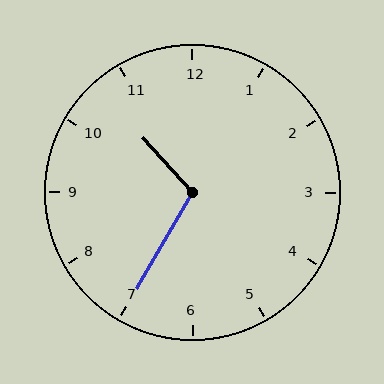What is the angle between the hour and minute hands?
Approximately 108 degrees.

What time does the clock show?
10:35.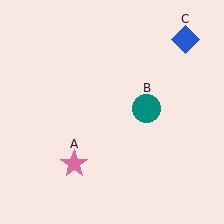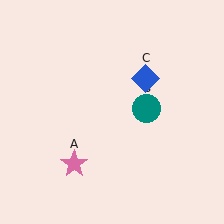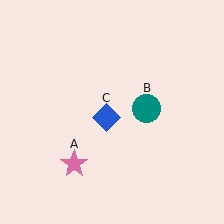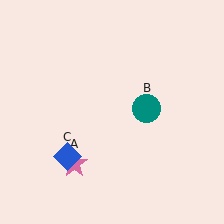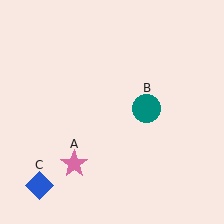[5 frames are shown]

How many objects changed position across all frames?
1 object changed position: blue diamond (object C).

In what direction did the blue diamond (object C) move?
The blue diamond (object C) moved down and to the left.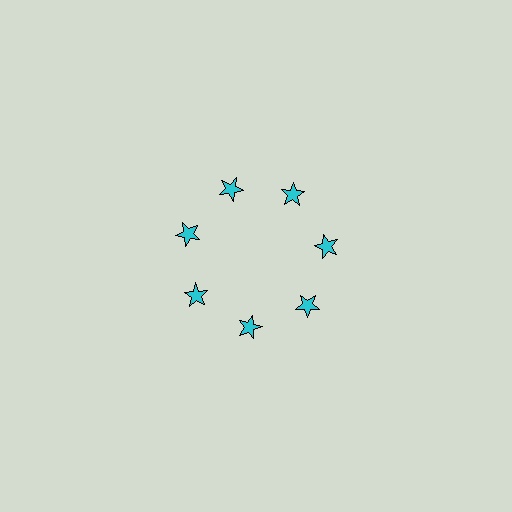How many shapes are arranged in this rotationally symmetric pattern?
There are 7 shapes, arranged in 7 groups of 1.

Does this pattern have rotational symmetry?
Yes, this pattern has 7-fold rotational symmetry. It looks the same after rotating 51 degrees around the center.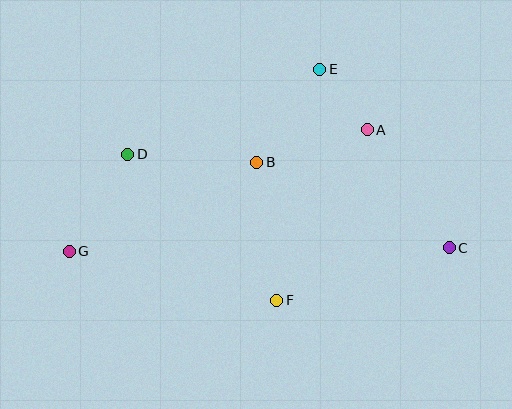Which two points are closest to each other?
Points A and E are closest to each other.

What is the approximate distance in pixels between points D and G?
The distance between D and G is approximately 113 pixels.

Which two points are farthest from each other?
Points C and G are farthest from each other.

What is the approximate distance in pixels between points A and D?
The distance between A and D is approximately 240 pixels.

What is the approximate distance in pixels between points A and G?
The distance between A and G is approximately 322 pixels.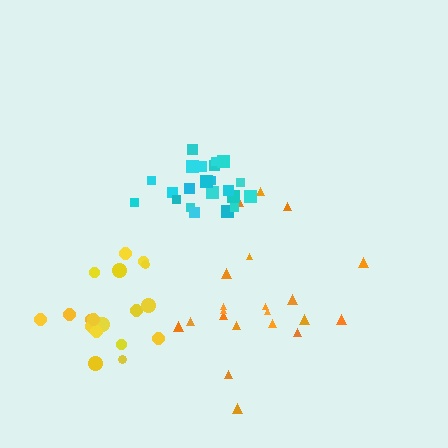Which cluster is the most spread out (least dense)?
Orange.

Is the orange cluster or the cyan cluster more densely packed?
Cyan.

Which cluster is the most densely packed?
Cyan.